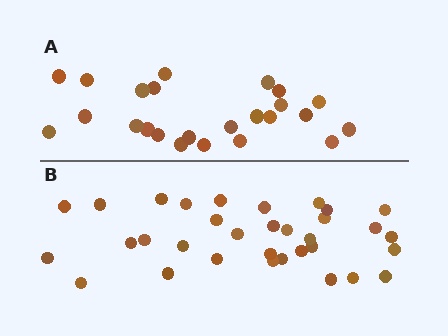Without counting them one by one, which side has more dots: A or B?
Region B (the bottom region) has more dots.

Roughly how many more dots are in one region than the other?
Region B has roughly 8 or so more dots than region A.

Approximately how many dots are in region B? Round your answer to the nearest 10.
About 30 dots. (The exact count is 33, which rounds to 30.)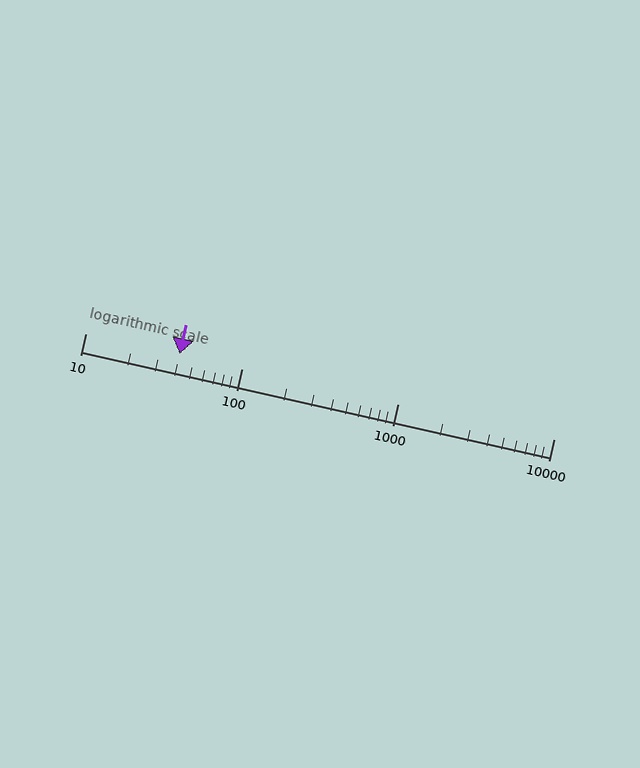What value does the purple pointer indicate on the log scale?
The pointer indicates approximately 40.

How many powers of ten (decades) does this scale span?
The scale spans 3 decades, from 10 to 10000.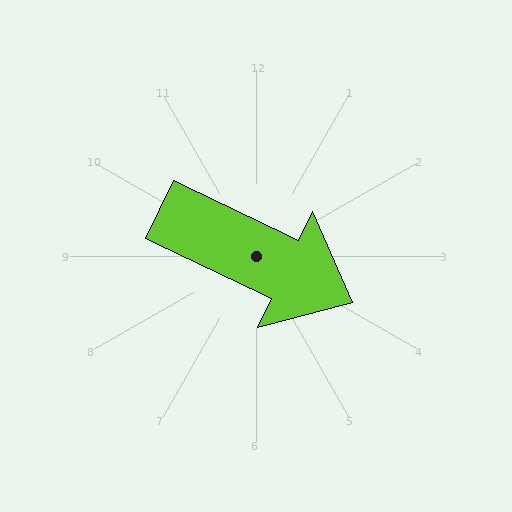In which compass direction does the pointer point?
Southeast.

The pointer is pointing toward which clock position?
Roughly 4 o'clock.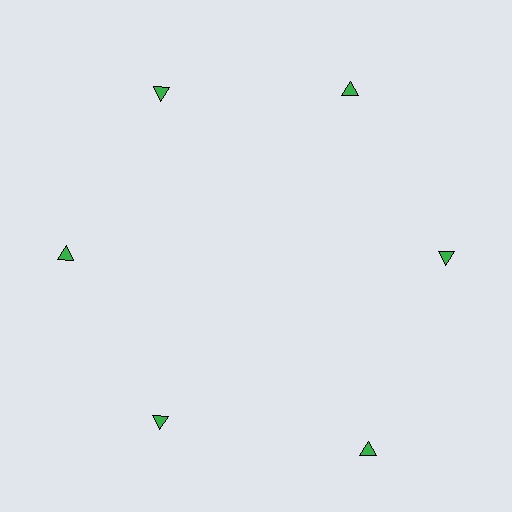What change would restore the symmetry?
The symmetry would be restored by moving it inward, back onto the ring so that all 6 triangles sit at equal angles and equal distance from the center.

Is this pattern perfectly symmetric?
No. The 6 green triangles are arranged in a ring, but one element near the 5 o'clock position is pushed outward from the center, breaking the 6-fold rotational symmetry.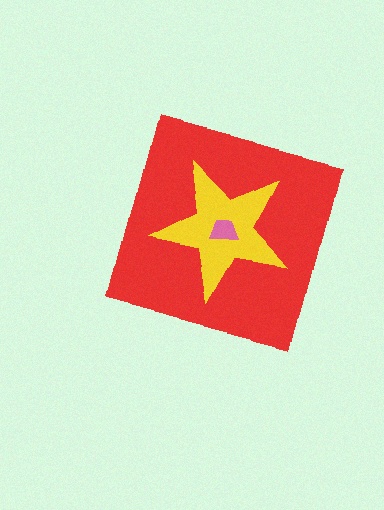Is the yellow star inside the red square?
Yes.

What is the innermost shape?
The pink trapezoid.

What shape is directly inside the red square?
The yellow star.